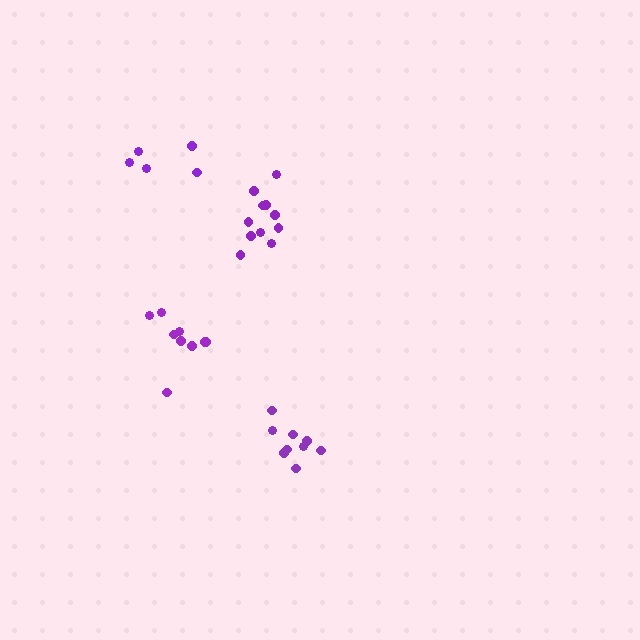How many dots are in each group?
Group 1: 11 dots, Group 2: 5 dots, Group 3: 9 dots, Group 4: 9 dots (34 total).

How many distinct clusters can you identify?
There are 4 distinct clusters.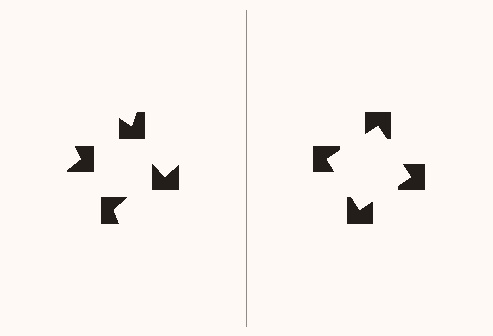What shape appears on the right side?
An illusory square.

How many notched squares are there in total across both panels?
8 — 4 on each side.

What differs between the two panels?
The notched squares are positioned identically on both sides; only the wedge orientations differ. On the right they align to a square; on the left they are misaligned.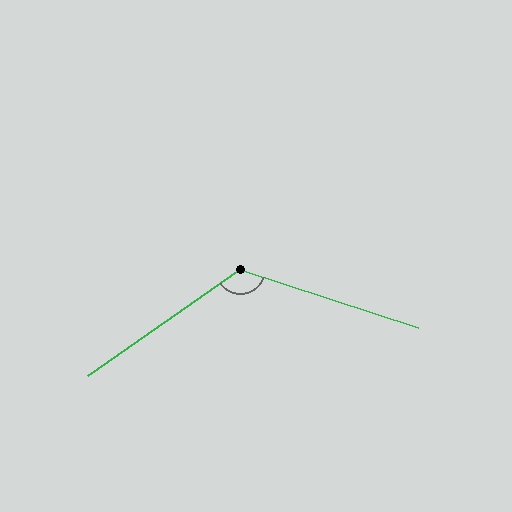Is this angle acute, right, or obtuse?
It is obtuse.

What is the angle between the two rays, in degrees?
Approximately 127 degrees.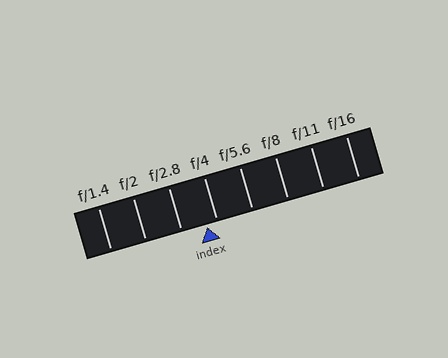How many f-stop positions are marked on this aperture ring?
There are 8 f-stop positions marked.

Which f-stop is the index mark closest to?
The index mark is closest to f/4.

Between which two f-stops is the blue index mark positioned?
The index mark is between f/2.8 and f/4.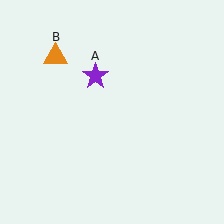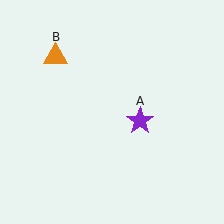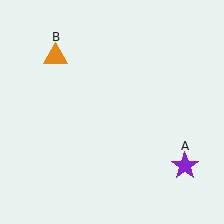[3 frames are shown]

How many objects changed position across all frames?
1 object changed position: purple star (object A).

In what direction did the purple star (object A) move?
The purple star (object A) moved down and to the right.